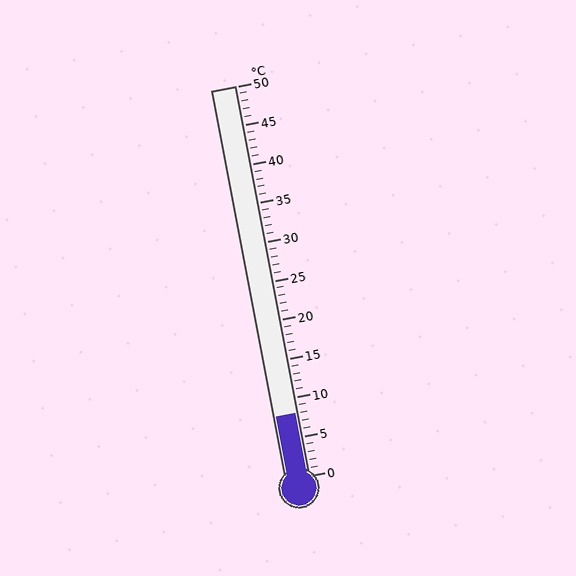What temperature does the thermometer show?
The thermometer shows approximately 8°C.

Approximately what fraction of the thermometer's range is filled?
The thermometer is filled to approximately 15% of its range.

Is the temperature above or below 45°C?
The temperature is below 45°C.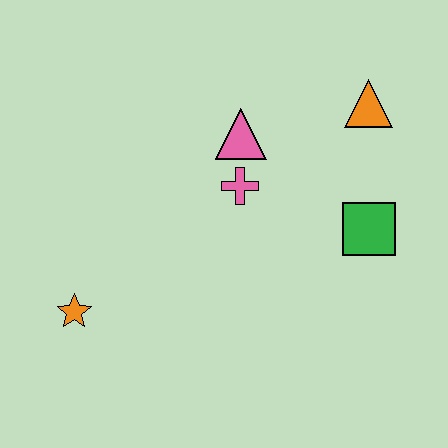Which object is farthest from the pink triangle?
The orange star is farthest from the pink triangle.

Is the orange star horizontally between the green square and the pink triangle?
No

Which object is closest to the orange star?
The pink cross is closest to the orange star.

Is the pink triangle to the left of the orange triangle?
Yes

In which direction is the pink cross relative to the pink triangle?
The pink cross is below the pink triangle.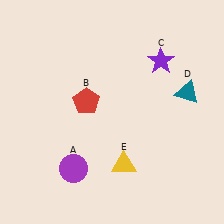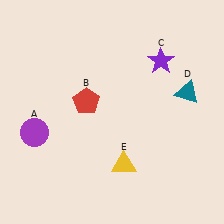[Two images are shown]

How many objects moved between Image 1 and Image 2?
1 object moved between the two images.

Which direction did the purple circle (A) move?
The purple circle (A) moved left.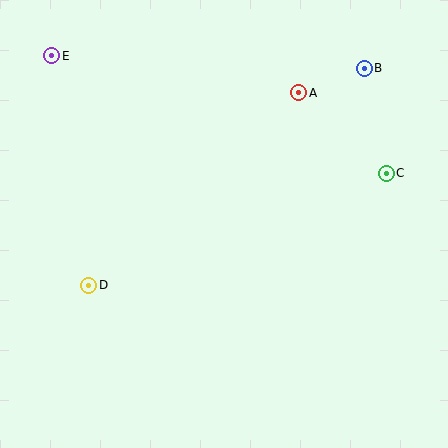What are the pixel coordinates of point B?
Point B is at (364, 68).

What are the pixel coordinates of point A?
Point A is at (299, 93).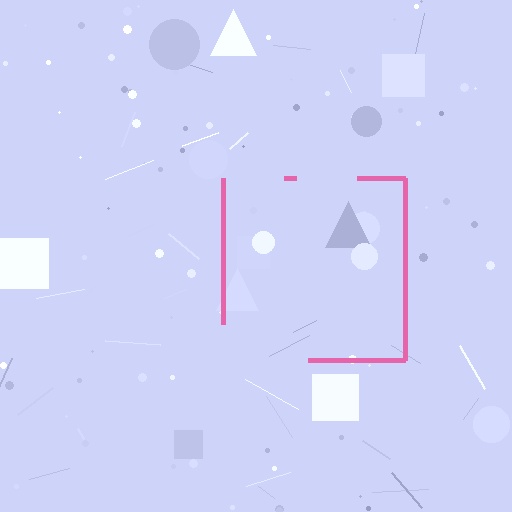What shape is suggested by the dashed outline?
The dashed outline suggests a square.